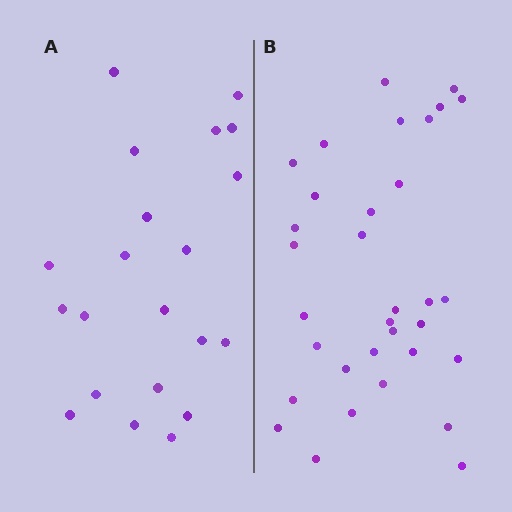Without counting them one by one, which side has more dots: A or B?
Region B (the right region) has more dots.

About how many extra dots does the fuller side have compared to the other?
Region B has roughly 12 or so more dots than region A.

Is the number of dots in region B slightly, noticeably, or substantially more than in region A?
Region B has substantially more. The ratio is roughly 1.6 to 1.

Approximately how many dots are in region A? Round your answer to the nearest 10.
About 20 dots. (The exact count is 21, which rounds to 20.)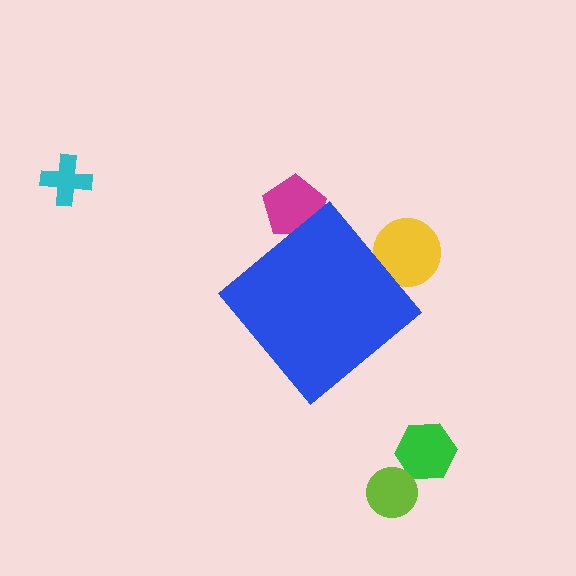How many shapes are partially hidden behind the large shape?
2 shapes are partially hidden.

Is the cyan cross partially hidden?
No, the cyan cross is fully visible.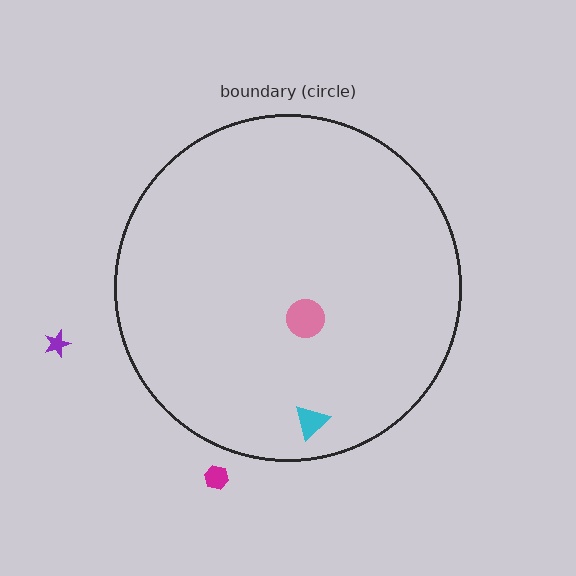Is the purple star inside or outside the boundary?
Outside.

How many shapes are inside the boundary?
2 inside, 2 outside.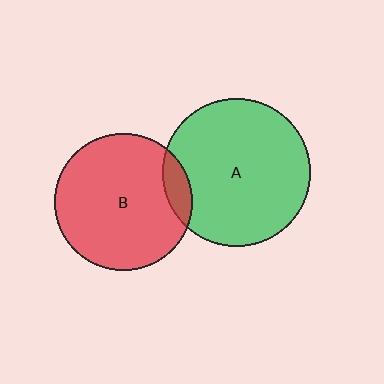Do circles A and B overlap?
Yes.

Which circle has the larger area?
Circle A (green).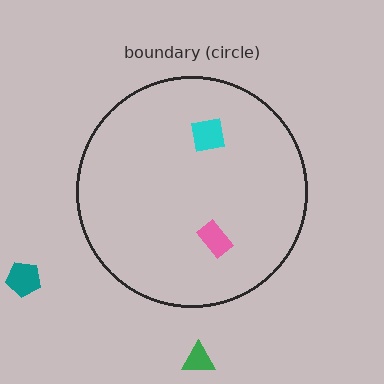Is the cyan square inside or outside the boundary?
Inside.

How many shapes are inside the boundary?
2 inside, 2 outside.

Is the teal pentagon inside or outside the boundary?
Outside.